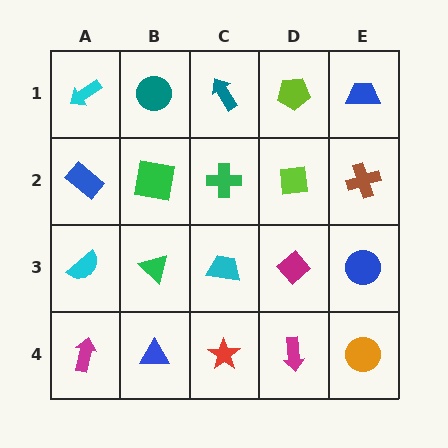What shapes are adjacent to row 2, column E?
A blue trapezoid (row 1, column E), a blue circle (row 3, column E), a lime square (row 2, column D).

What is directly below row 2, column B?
A green triangle.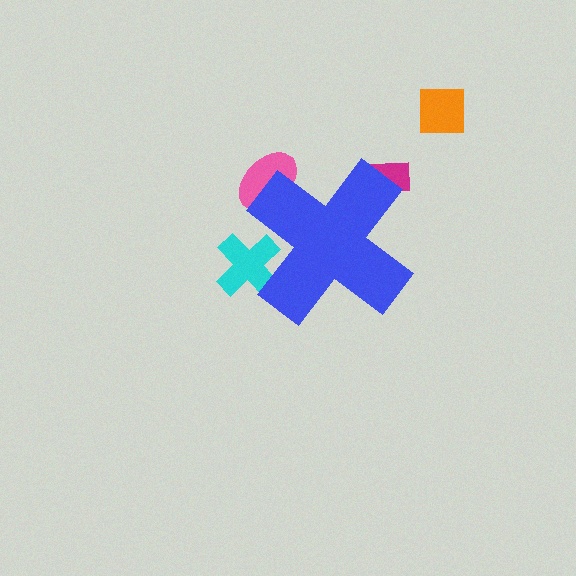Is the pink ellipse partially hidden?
Yes, the pink ellipse is partially hidden behind the blue cross.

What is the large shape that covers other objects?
A blue cross.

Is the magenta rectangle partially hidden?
Yes, the magenta rectangle is partially hidden behind the blue cross.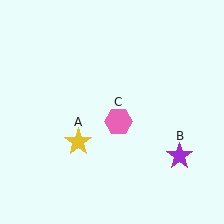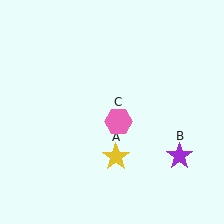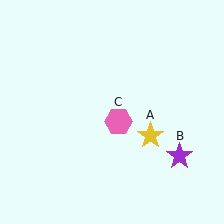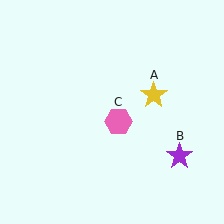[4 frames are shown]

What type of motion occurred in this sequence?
The yellow star (object A) rotated counterclockwise around the center of the scene.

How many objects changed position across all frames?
1 object changed position: yellow star (object A).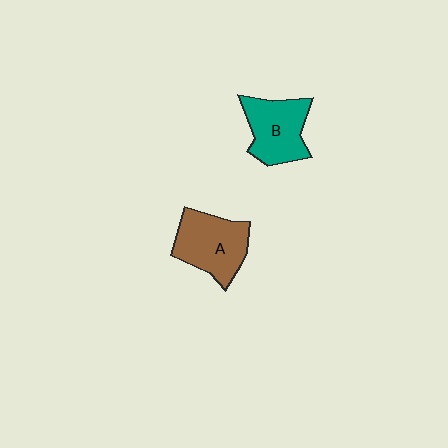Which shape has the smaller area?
Shape B (teal).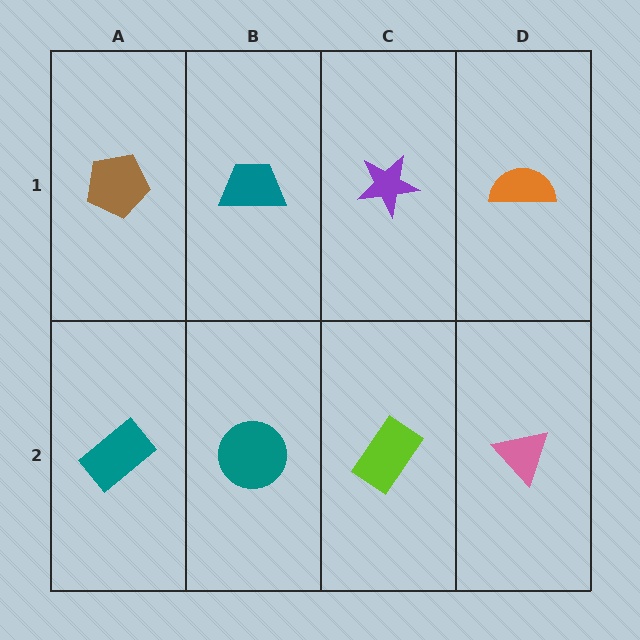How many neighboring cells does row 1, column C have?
3.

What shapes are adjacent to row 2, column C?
A purple star (row 1, column C), a teal circle (row 2, column B), a pink triangle (row 2, column D).